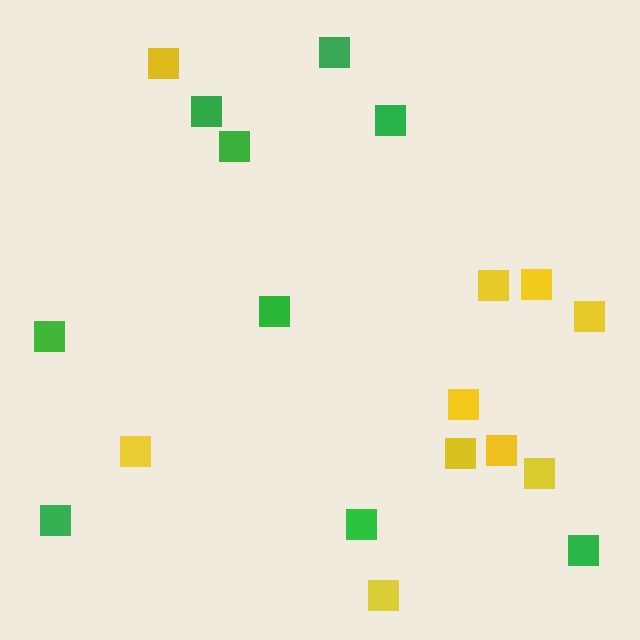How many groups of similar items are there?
There are 2 groups: one group of green squares (9) and one group of yellow squares (10).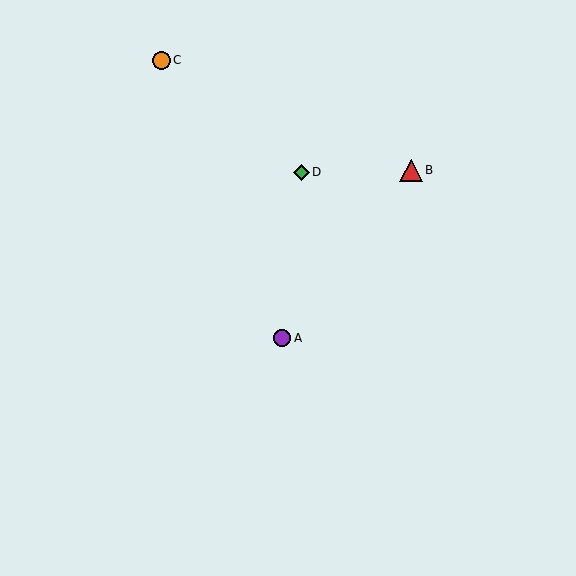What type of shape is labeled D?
Shape D is a green diamond.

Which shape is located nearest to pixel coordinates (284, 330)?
The purple circle (labeled A) at (282, 338) is nearest to that location.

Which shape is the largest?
The red triangle (labeled B) is the largest.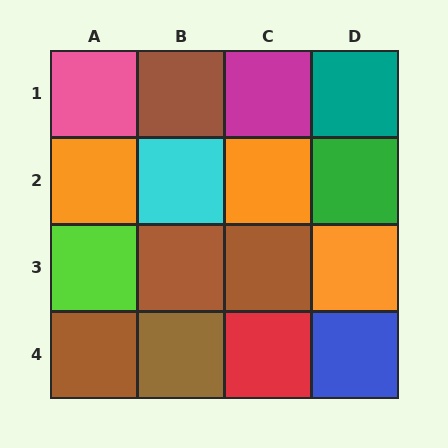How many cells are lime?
1 cell is lime.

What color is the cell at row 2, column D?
Green.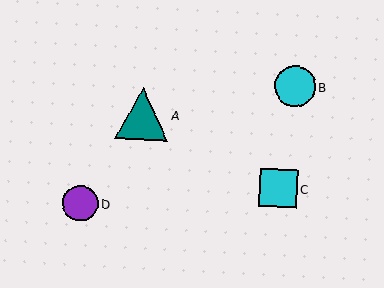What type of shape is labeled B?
Shape B is a cyan circle.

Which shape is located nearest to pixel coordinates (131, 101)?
The teal triangle (labeled A) at (142, 114) is nearest to that location.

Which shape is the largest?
The teal triangle (labeled A) is the largest.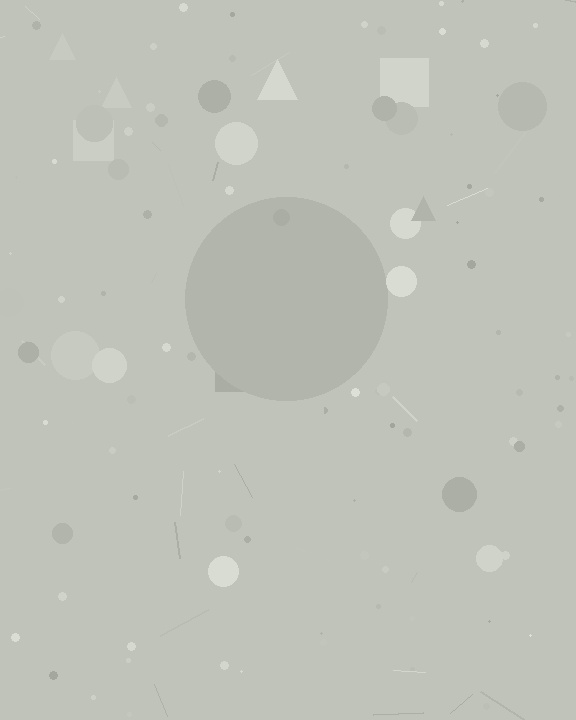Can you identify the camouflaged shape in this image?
The camouflaged shape is a circle.